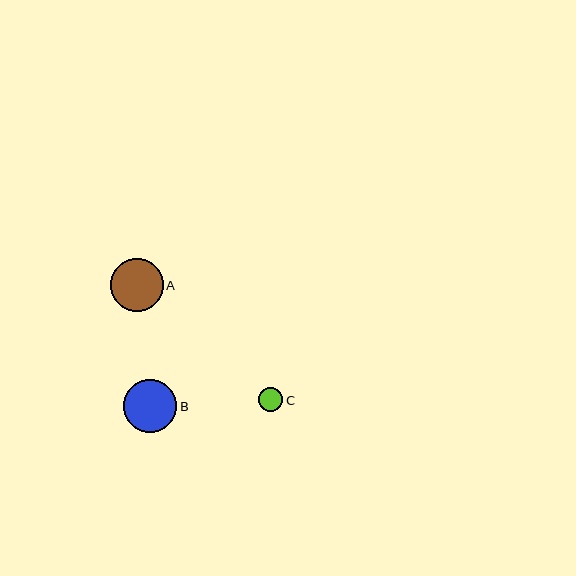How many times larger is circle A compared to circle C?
Circle A is approximately 2.2 times the size of circle C.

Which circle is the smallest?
Circle C is the smallest with a size of approximately 24 pixels.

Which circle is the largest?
Circle B is the largest with a size of approximately 53 pixels.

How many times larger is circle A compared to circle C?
Circle A is approximately 2.2 times the size of circle C.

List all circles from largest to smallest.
From largest to smallest: B, A, C.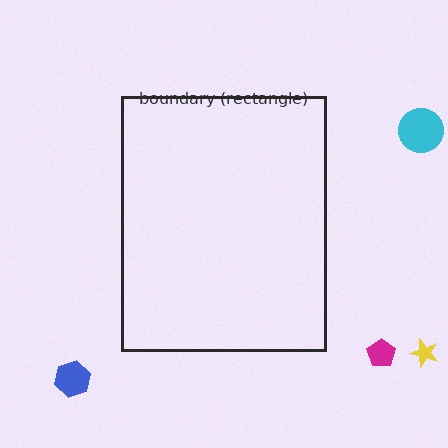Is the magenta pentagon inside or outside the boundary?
Outside.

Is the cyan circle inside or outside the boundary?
Outside.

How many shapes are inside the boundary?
0 inside, 4 outside.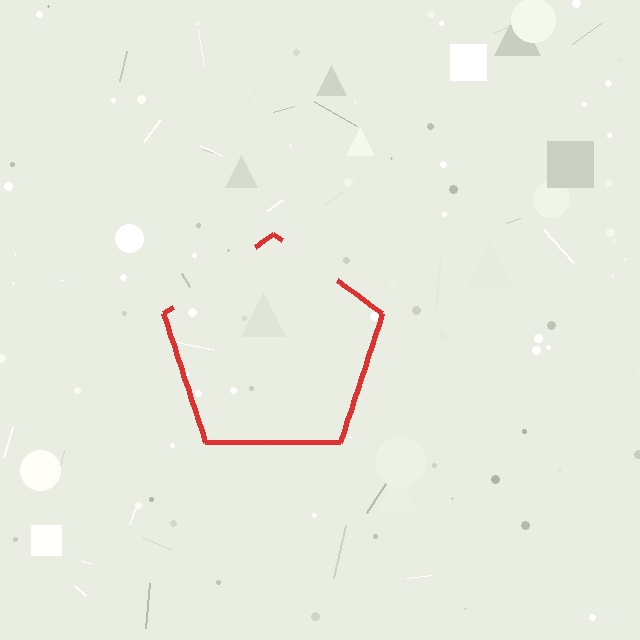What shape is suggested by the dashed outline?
The dashed outline suggests a pentagon.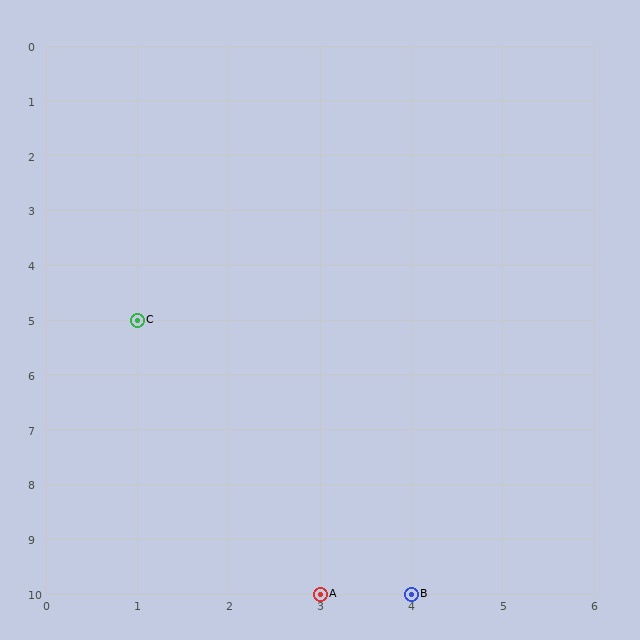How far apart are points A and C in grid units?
Points A and C are 2 columns and 5 rows apart (about 5.4 grid units diagonally).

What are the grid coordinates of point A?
Point A is at grid coordinates (3, 10).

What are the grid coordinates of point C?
Point C is at grid coordinates (1, 5).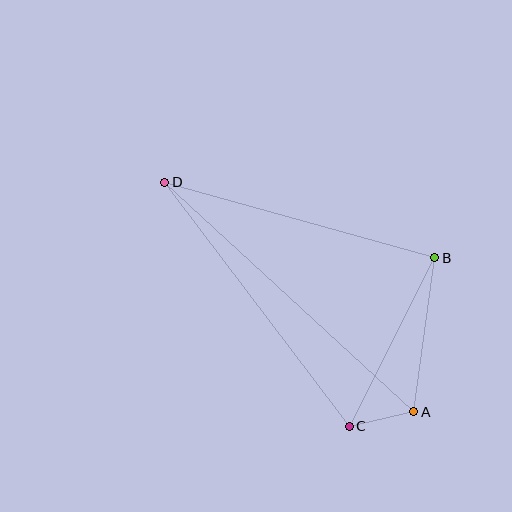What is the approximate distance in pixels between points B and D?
The distance between B and D is approximately 281 pixels.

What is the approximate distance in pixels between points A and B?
The distance between A and B is approximately 155 pixels.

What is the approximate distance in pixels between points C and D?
The distance between C and D is approximately 306 pixels.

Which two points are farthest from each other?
Points A and D are farthest from each other.